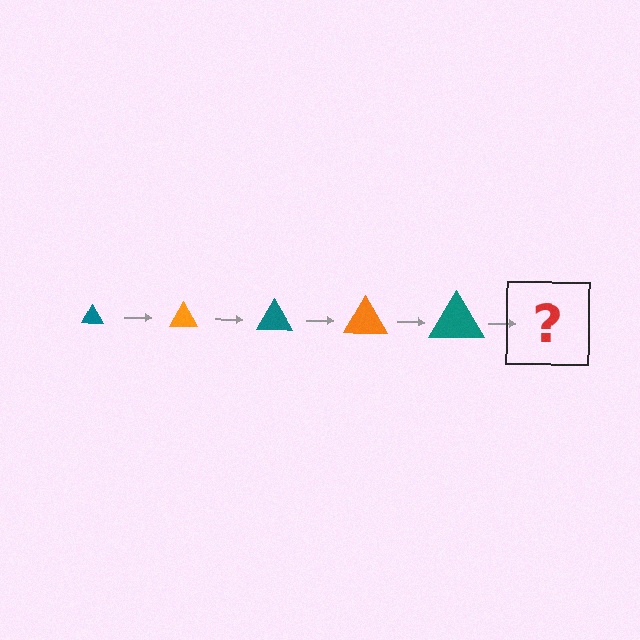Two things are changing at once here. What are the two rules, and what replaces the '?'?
The two rules are that the triangle grows larger each step and the color cycles through teal and orange. The '?' should be an orange triangle, larger than the previous one.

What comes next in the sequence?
The next element should be an orange triangle, larger than the previous one.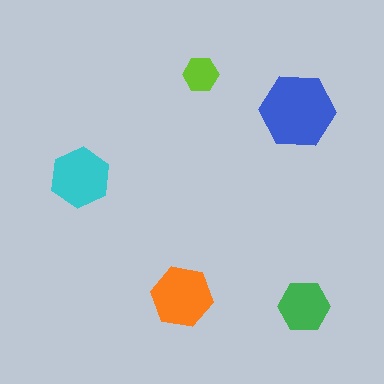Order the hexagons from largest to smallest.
the blue one, the orange one, the cyan one, the green one, the lime one.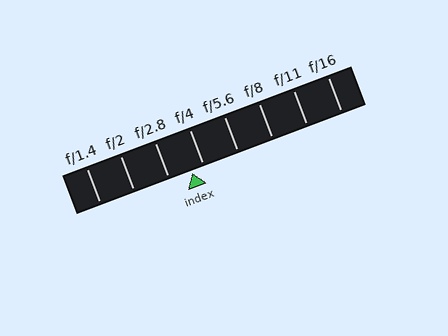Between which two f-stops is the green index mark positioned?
The index mark is between f/2.8 and f/4.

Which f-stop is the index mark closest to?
The index mark is closest to f/4.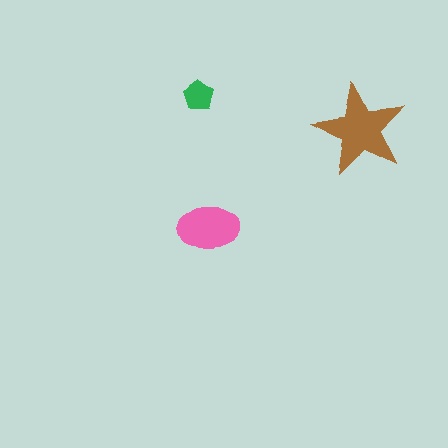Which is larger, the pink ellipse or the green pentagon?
The pink ellipse.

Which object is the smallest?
The green pentagon.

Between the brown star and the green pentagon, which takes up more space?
The brown star.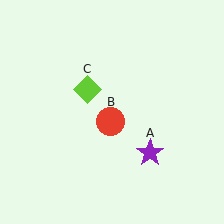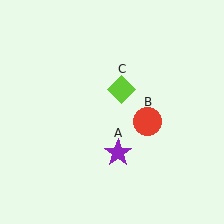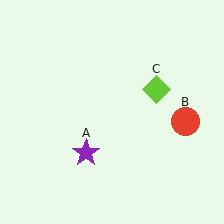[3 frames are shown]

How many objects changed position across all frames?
3 objects changed position: purple star (object A), red circle (object B), lime diamond (object C).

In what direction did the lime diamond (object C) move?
The lime diamond (object C) moved right.